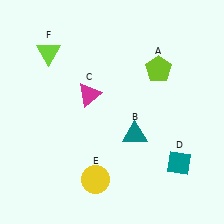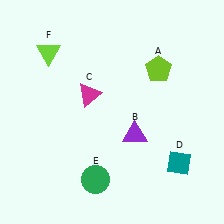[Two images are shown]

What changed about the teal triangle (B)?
In Image 1, B is teal. In Image 2, it changed to purple.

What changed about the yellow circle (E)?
In Image 1, E is yellow. In Image 2, it changed to green.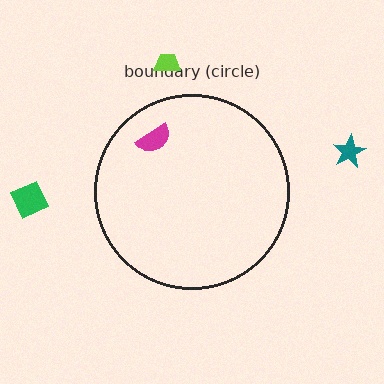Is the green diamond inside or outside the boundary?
Outside.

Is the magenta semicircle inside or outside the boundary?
Inside.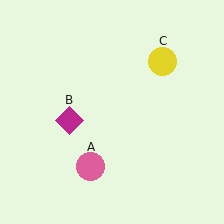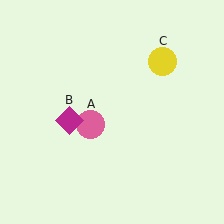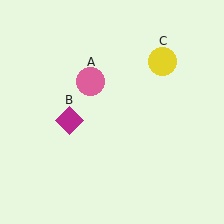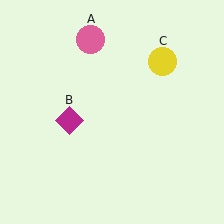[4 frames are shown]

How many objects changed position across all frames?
1 object changed position: pink circle (object A).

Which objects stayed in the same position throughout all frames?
Magenta diamond (object B) and yellow circle (object C) remained stationary.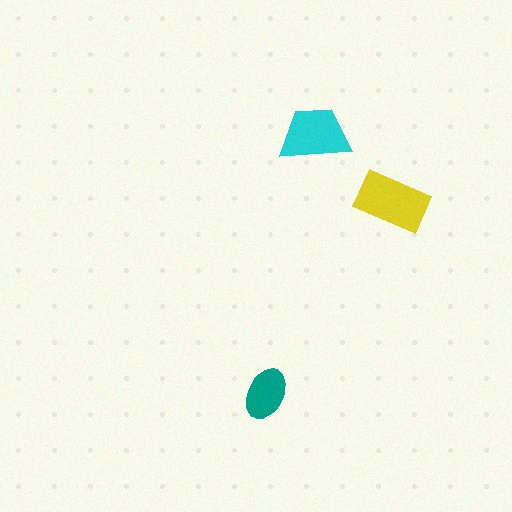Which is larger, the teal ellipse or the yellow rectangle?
The yellow rectangle.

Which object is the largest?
The yellow rectangle.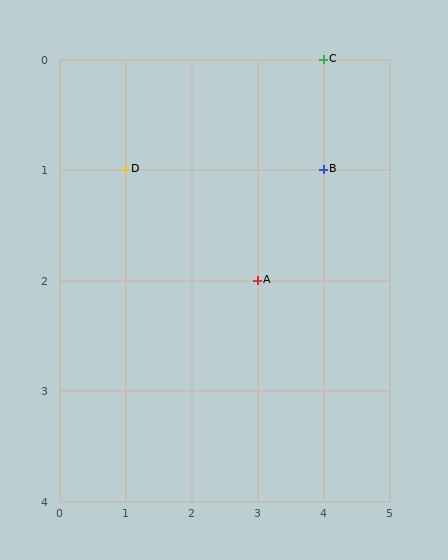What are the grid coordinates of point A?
Point A is at grid coordinates (3, 2).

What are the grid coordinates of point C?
Point C is at grid coordinates (4, 0).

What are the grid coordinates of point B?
Point B is at grid coordinates (4, 1).